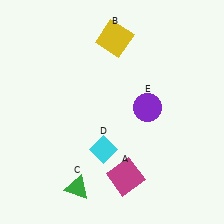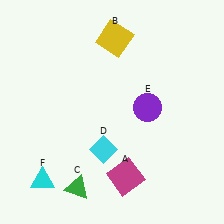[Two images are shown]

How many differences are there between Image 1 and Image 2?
There is 1 difference between the two images.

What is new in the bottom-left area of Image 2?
A cyan triangle (F) was added in the bottom-left area of Image 2.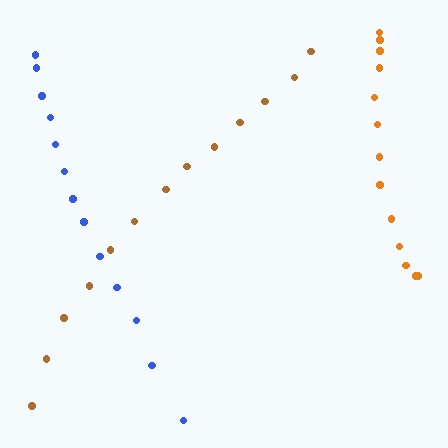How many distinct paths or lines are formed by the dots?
There are 3 distinct paths.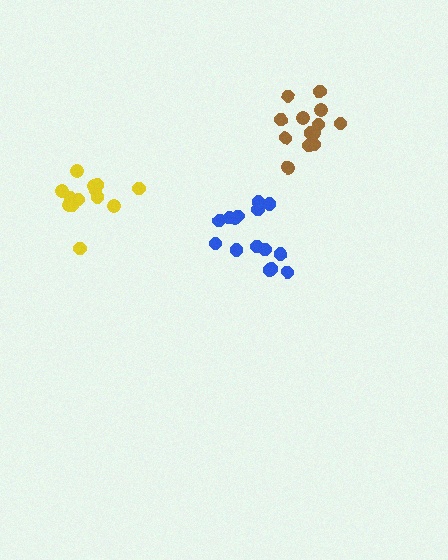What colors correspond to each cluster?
The clusters are colored: blue, brown, yellow.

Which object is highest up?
The brown cluster is topmost.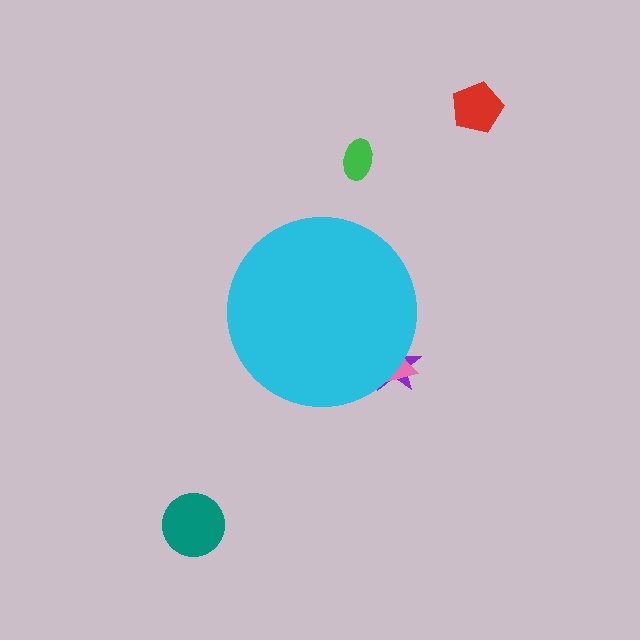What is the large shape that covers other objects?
A cyan circle.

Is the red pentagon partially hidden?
No, the red pentagon is fully visible.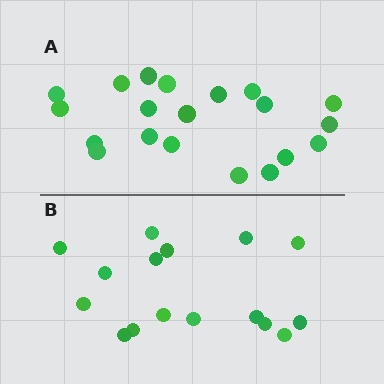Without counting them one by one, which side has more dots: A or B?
Region A (the top region) has more dots.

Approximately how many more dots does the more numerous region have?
Region A has about 4 more dots than region B.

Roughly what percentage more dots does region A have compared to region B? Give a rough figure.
About 25% more.